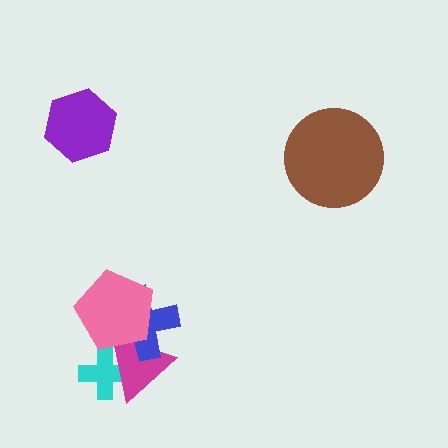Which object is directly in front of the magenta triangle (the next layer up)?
The blue cross is directly in front of the magenta triangle.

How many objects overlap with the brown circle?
0 objects overlap with the brown circle.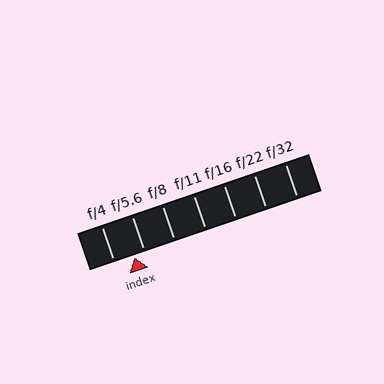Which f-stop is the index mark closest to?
The index mark is closest to f/5.6.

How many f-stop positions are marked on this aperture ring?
There are 7 f-stop positions marked.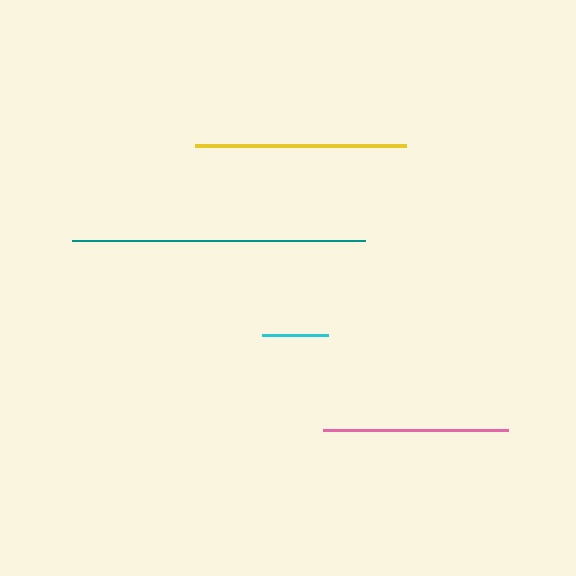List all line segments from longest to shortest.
From longest to shortest: teal, yellow, pink, cyan.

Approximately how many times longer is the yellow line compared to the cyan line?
The yellow line is approximately 3.2 times the length of the cyan line.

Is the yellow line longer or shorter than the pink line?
The yellow line is longer than the pink line.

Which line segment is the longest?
The teal line is the longest at approximately 293 pixels.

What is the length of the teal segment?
The teal segment is approximately 293 pixels long.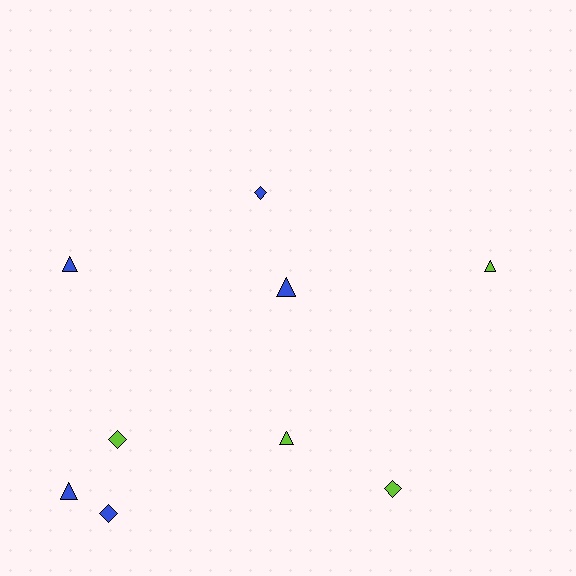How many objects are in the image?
There are 9 objects.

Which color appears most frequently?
Blue, with 5 objects.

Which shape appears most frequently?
Triangle, with 5 objects.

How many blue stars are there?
There are no blue stars.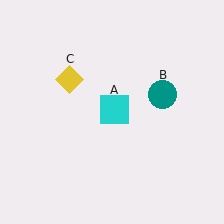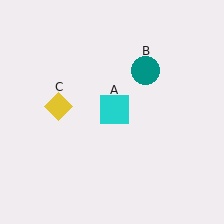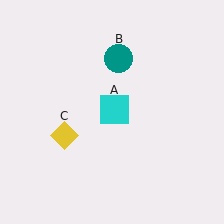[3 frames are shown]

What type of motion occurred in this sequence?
The teal circle (object B), yellow diamond (object C) rotated counterclockwise around the center of the scene.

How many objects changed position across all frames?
2 objects changed position: teal circle (object B), yellow diamond (object C).